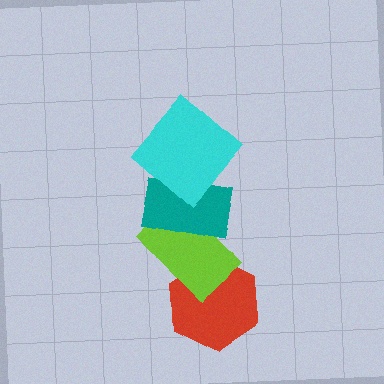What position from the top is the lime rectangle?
The lime rectangle is 3rd from the top.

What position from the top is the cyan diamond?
The cyan diamond is 1st from the top.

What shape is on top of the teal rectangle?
The cyan diamond is on top of the teal rectangle.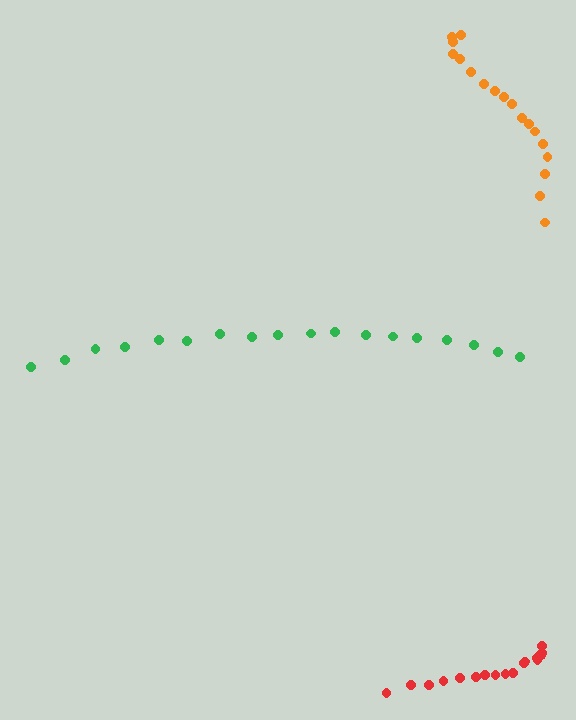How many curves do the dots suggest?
There are 3 distinct paths.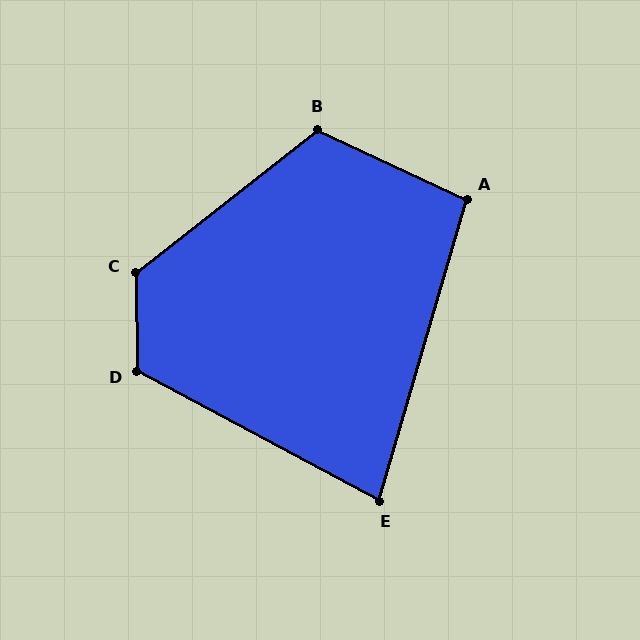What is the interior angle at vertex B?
Approximately 117 degrees (obtuse).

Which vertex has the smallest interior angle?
E, at approximately 78 degrees.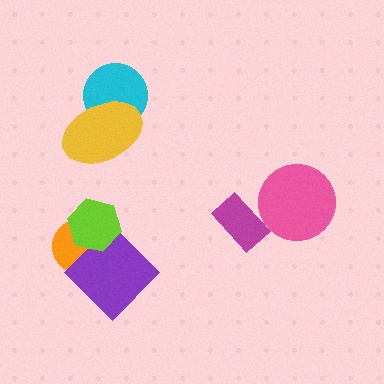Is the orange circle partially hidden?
Yes, it is partially covered by another shape.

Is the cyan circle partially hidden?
Yes, it is partially covered by another shape.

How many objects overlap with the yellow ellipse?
1 object overlaps with the yellow ellipse.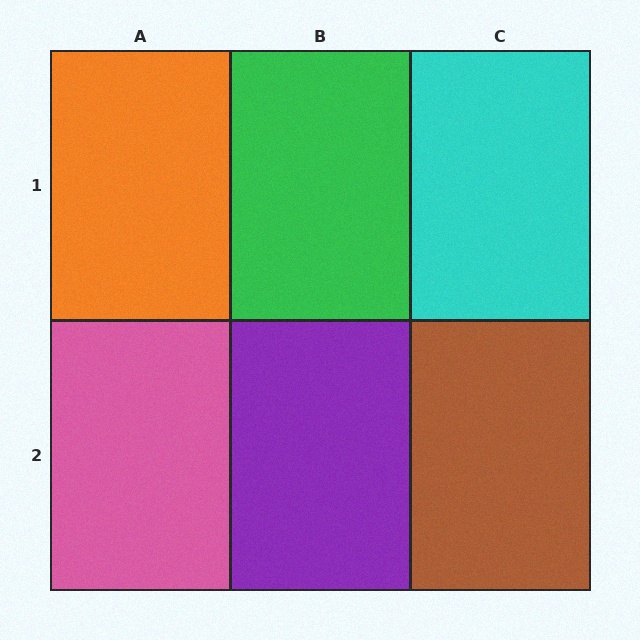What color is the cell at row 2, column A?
Pink.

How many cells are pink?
1 cell is pink.